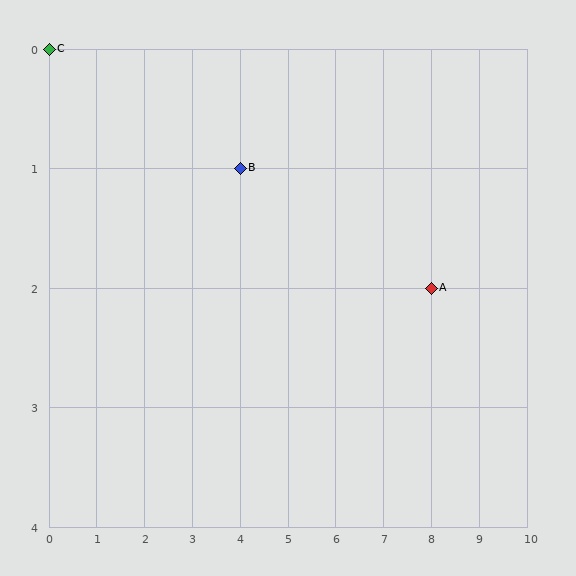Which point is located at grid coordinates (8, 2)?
Point A is at (8, 2).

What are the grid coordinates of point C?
Point C is at grid coordinates (0, 0).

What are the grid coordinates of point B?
Point B is at grid coordinates (4, 1).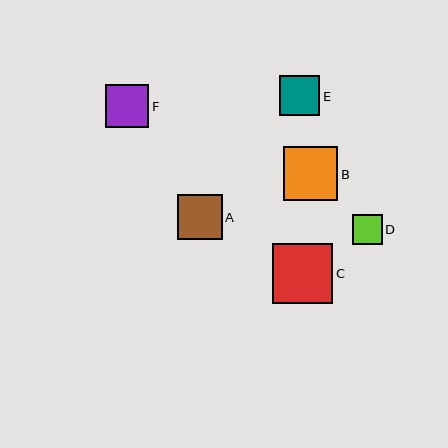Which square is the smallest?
Square D is the smallest with a size of approximately 30 pixels.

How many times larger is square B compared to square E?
Square B is approximately 1.3 times the size of square E.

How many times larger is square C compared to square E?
Square C is approximately 1.5 times the size of square E.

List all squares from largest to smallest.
From largest to smallest: C, B, A, F, E, D.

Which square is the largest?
Square C is the largest with a size of approximately 60 pixels.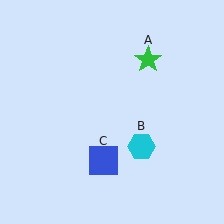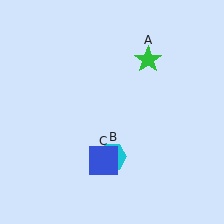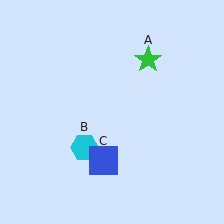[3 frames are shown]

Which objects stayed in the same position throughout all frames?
Green star (object A) and blue square (object C) remained stationary.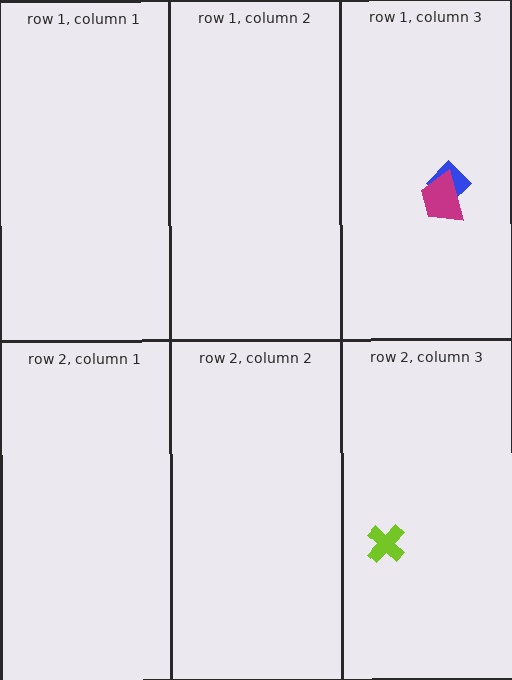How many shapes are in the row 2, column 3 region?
1.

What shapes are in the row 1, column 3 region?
The blue diamond, the magenta trapezoid.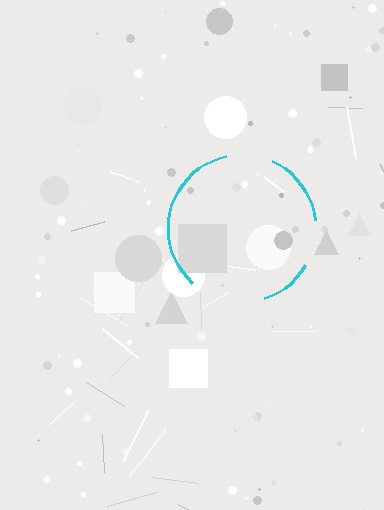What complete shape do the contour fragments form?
The contour fragments form a circle.